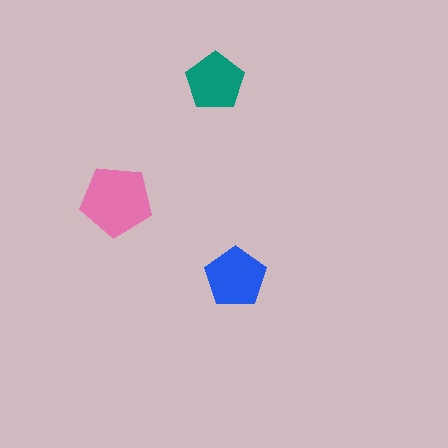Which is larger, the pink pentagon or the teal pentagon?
The pink one.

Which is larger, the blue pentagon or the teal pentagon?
The blue one.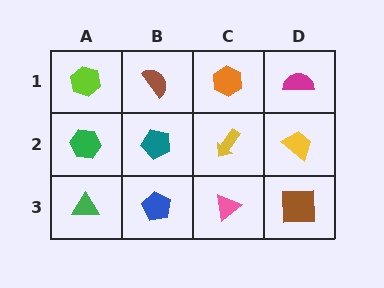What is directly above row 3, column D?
A yellow trapezoid.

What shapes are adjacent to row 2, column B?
A brown semicircle (row 1, column B), a blue pentagon (row 3, column B), a green hexagon (row 2, column A), a yellow arrow (row 2, column C).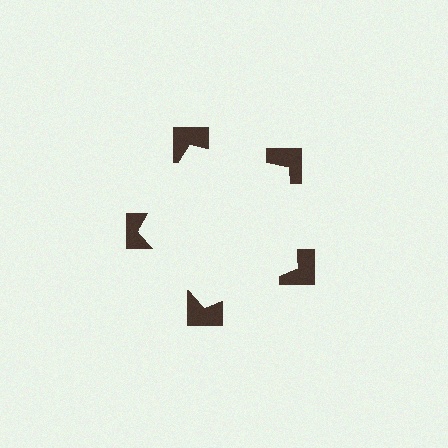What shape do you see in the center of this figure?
An illusory pentagon — its edges are inferred from the aligned wedge cuts in the notched squares, not physically drawn.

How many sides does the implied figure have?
5 sides.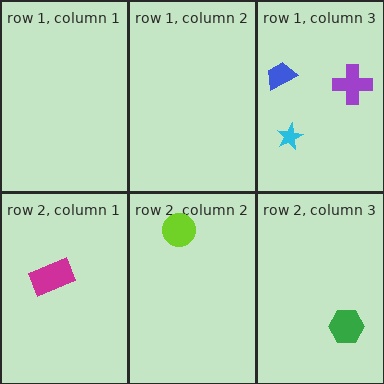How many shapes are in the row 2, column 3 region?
1.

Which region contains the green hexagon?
The row 2, column 3 region.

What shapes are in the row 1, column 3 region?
The purple cross, the blue trapezoid, the cyan star.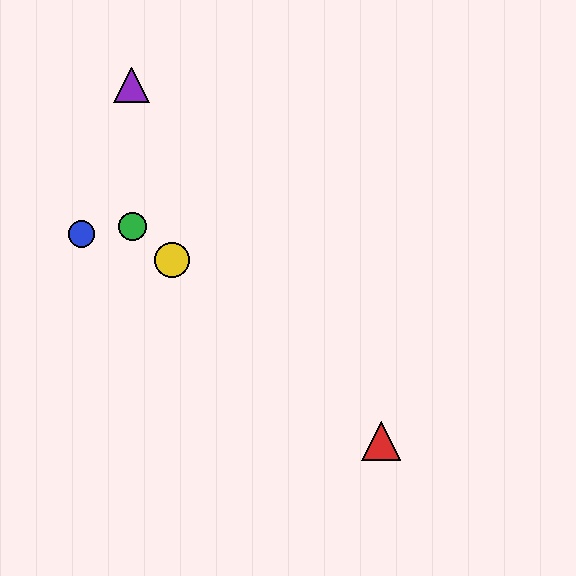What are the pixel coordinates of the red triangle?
The red triangle is at (381, 441).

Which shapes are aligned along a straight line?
The red triangle, the green circle, the yellow circle are aligned along a straight line.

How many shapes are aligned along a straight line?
3 shapes (the red triangle, the green circle, the yellow circle) are aligned along a straight line.